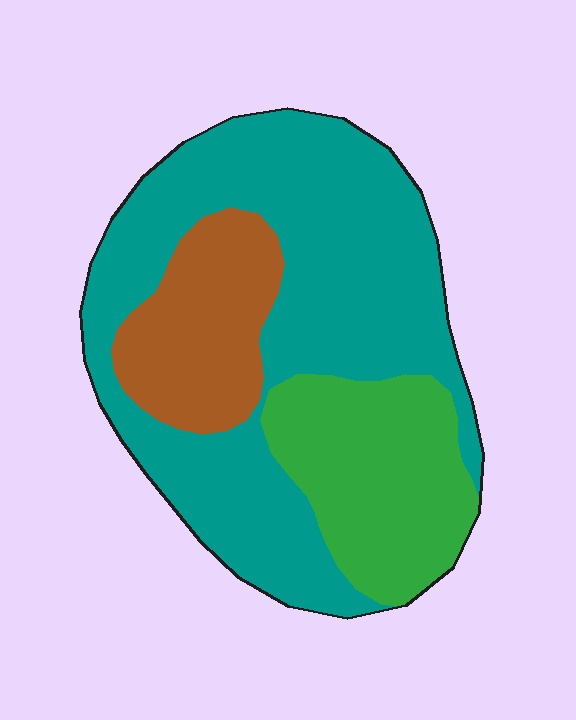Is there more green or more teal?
Teal.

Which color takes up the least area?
Brown, at roughly 20%.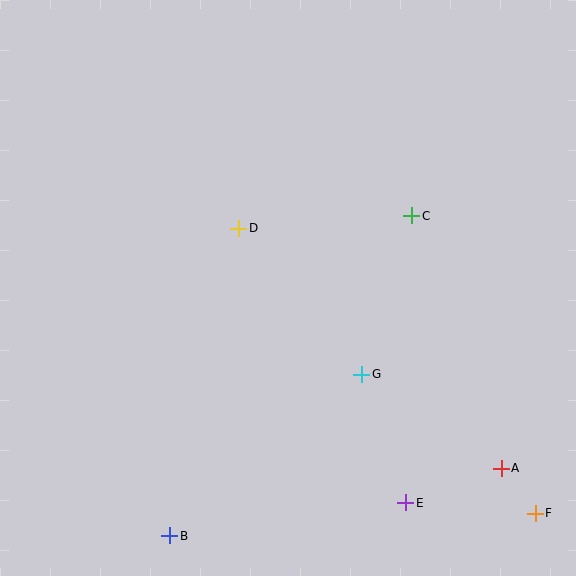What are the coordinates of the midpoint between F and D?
The midpoint between F and D is at (387, 371).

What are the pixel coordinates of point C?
Point C is at (412, 216).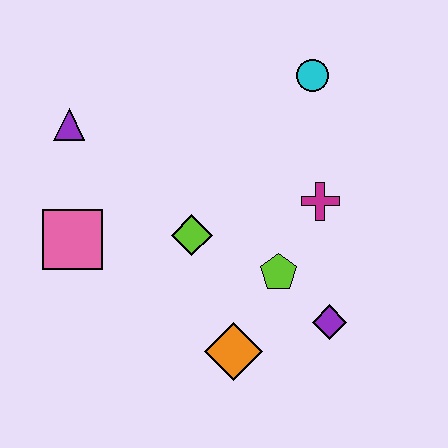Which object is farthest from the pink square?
The cyan circle is farthest from the pink square.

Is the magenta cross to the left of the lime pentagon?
No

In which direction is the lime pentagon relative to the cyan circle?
The lime pentagon is below the cyan circle.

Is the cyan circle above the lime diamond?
Yes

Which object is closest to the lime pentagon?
The purple diamond is closest to the lime pentagon.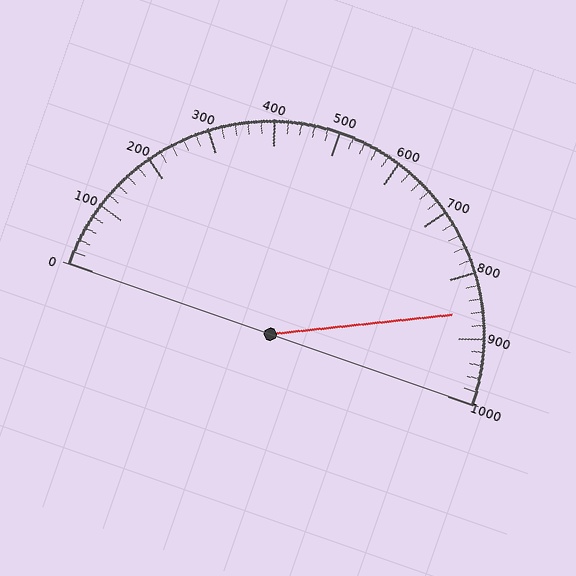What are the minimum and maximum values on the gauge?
The gauge ranges from 0 to 1000.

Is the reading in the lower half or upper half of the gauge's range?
The reading is in the upper half of the range (0 to 1000).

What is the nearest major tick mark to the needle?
The nearest major tick mark is 900.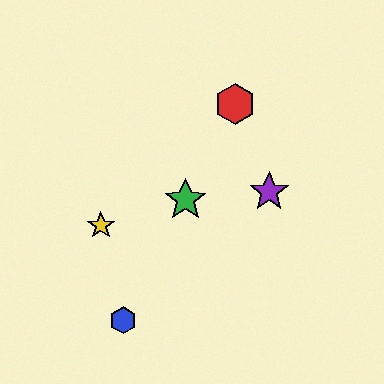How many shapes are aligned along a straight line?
3 shapes (the red hexagon, the blue hexagon, the green star) are aligned along a straight line.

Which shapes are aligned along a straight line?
The red hexagon, the blue hexagon, the green star are aligned along a straight line.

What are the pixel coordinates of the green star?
The green star is at (186, 200).